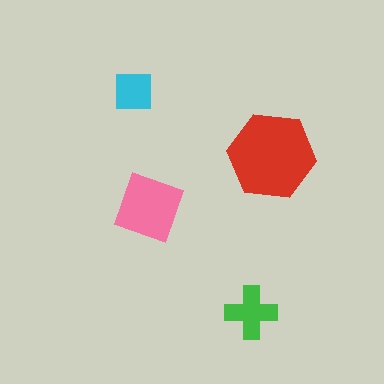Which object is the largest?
The red hexagon.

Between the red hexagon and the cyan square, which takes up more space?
The red hexagon.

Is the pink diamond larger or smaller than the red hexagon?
Smaller.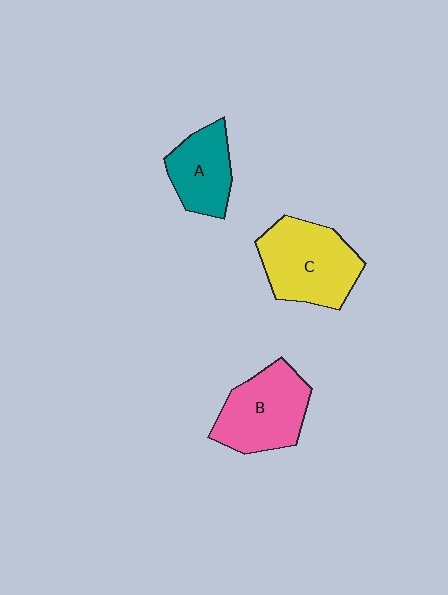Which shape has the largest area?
Shape C (yellow).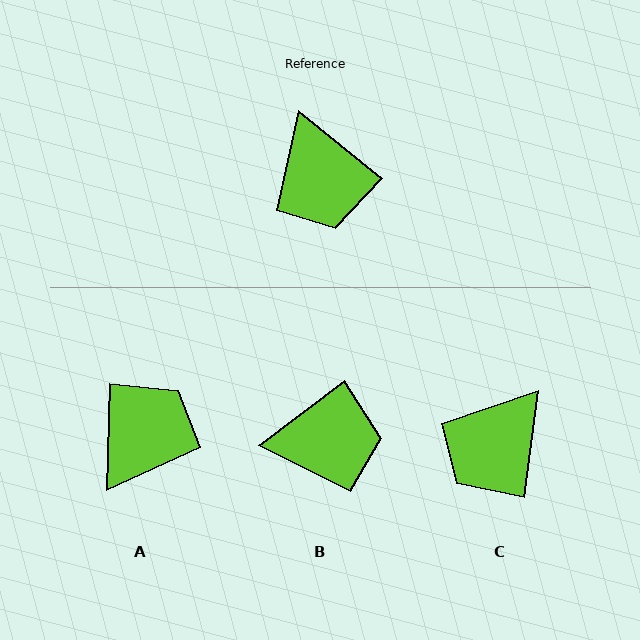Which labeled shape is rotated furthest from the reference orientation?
A, about 127 degrees away.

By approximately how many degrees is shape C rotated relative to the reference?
Approximately 58 degrees clockwise.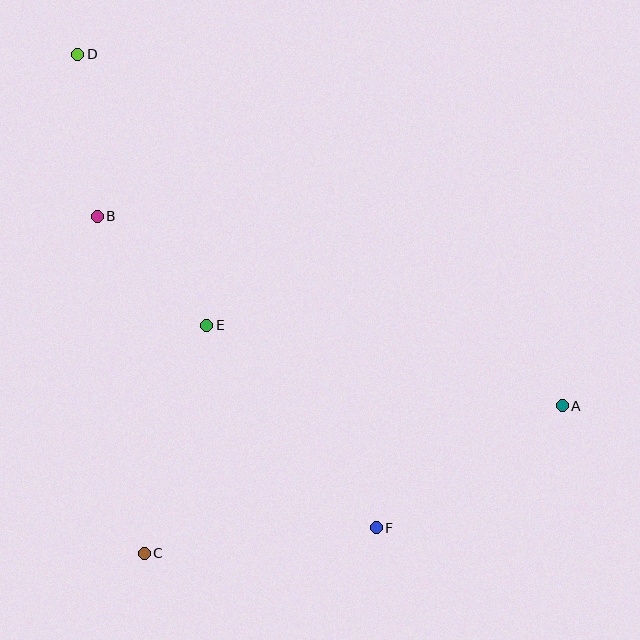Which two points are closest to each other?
Points B and E are closest to each other.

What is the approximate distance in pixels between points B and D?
The distance between B and D is approximately 163 pixels.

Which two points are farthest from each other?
Points A and D are farthest from each other.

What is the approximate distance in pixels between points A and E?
The distance between A and E is approximately 365 pixels.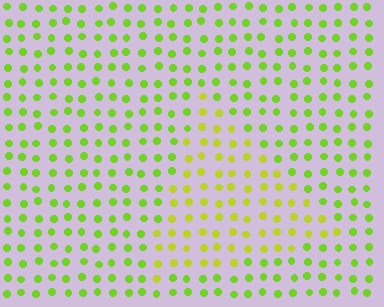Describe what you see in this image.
The image is filled with small lime elements in a uniform arrangement. A triangle-shaped region is visible where the elements are tinted to a slightly different hue, forming a subtle color boundary.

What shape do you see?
I see a triangle.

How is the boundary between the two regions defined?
The boundary is defined purely by a slight shift in hue (about 25 degrees). Spacing, size, and orientation are identical on both sides.